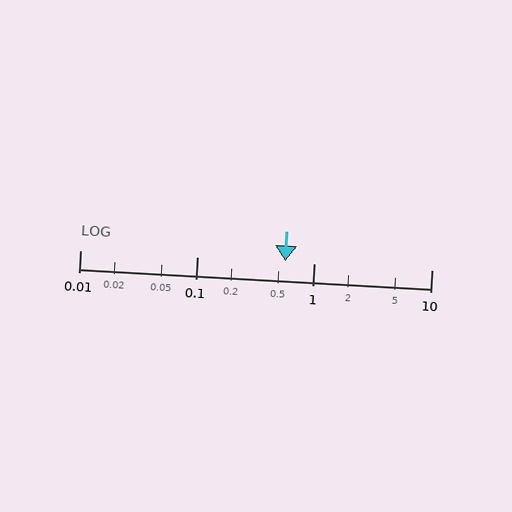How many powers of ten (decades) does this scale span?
The scale spans 3 decades, from 0.01 to 10.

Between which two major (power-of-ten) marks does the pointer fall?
The pointer is between 0.1 and 1.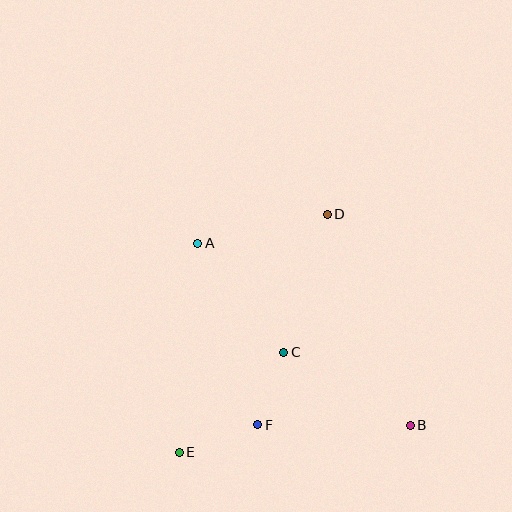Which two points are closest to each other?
Points C and F are closest to each other.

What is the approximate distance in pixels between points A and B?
The distance between A and B is approximately 280 pixels.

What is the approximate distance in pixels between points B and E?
The distance between B and E is approximately 233 pixels.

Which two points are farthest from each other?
Points D and E are farthest from each other.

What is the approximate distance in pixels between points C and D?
The distance between C and D is approximately 145 pixels.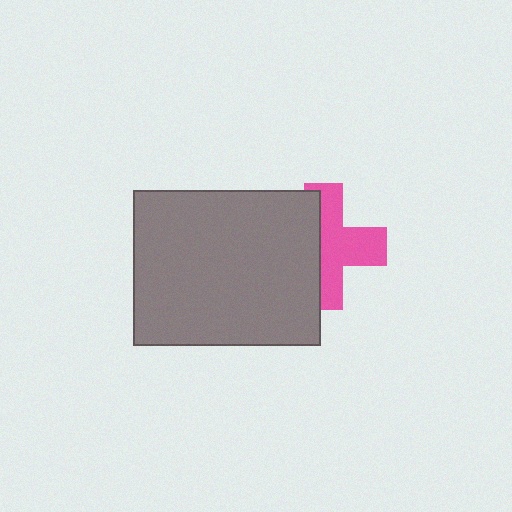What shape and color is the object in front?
The object in front is a gray rectangle.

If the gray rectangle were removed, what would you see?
You would see the complete pink cross.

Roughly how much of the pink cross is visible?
About half of it is visible (roughly 54%).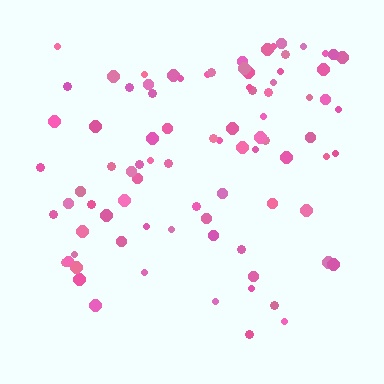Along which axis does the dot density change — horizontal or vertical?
Vertical.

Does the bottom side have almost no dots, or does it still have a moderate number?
Still a moderate number, just noticeably fewer than the top.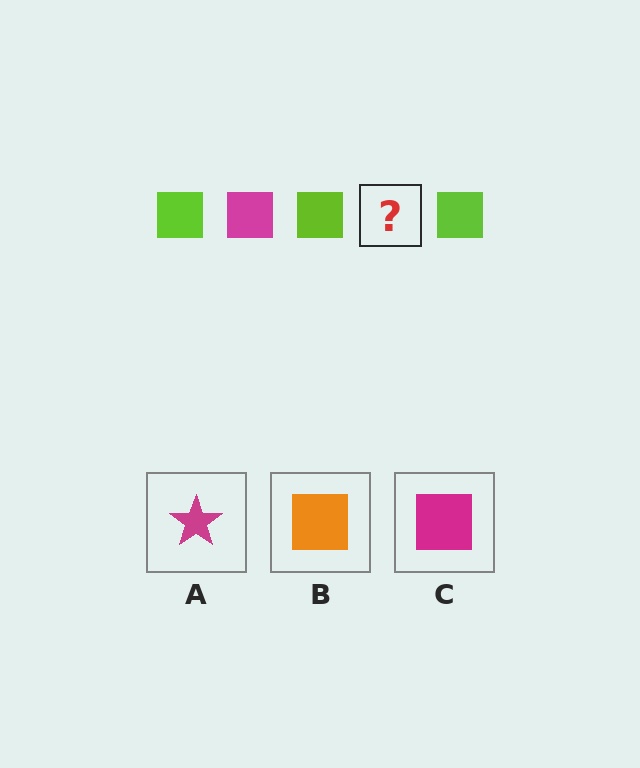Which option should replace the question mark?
Option C.